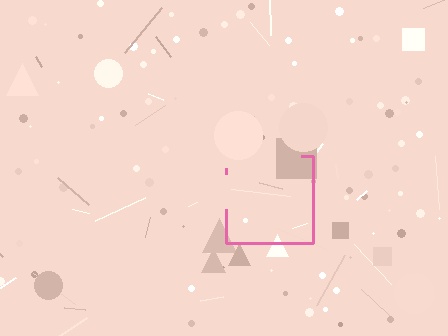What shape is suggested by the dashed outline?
The dashed outline suggests a square.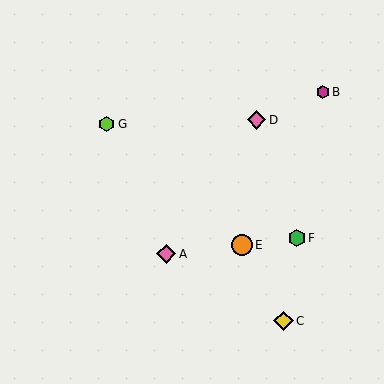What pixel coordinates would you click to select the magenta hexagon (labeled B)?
Click at (323, 92) to select the magenta hexagon B.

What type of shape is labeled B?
Shape B is a magenta hexagon.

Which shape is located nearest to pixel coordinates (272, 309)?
The yellow diamond (labeled C) at (283, 321) is nearest to that location.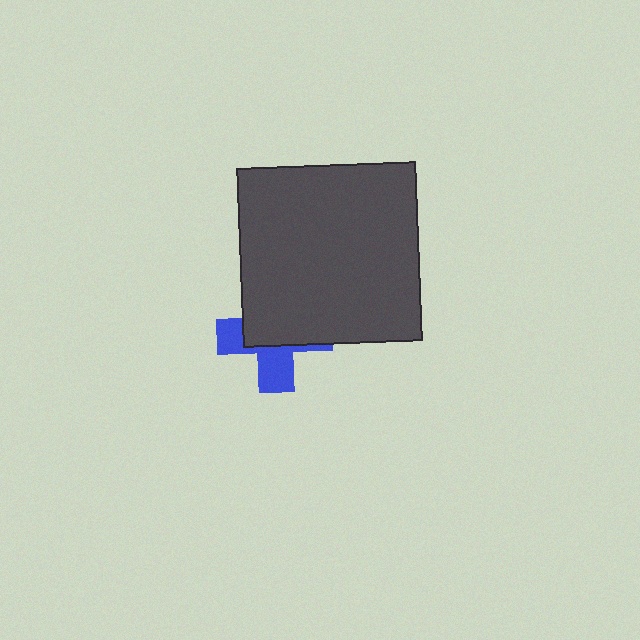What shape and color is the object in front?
The object in front is a dark gray square.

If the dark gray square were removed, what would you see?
You would see the complete blue cross.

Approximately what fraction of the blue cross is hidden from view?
Roughly 59% of the blue cross is hidden behind the dark gray square.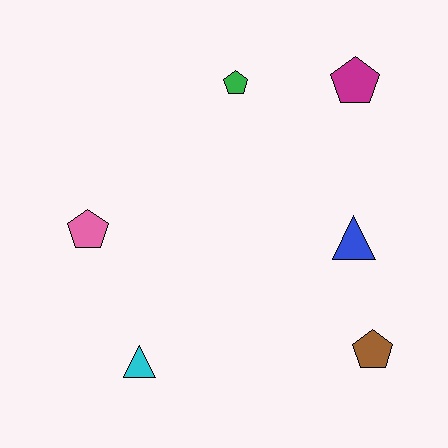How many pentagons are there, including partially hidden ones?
There are 4 pentagons.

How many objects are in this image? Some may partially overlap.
There are 6 objects.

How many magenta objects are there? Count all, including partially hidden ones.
There is 1 magenta object.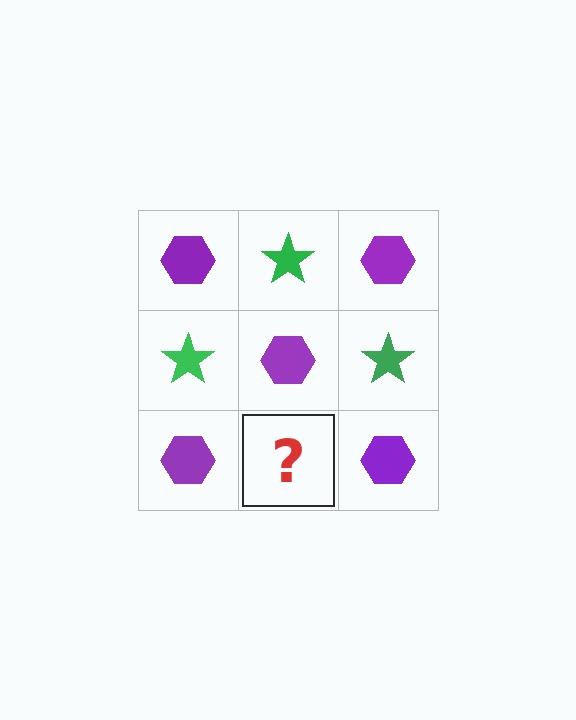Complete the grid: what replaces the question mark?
The question mark should be replaced with a green star.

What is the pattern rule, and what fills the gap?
The rule is that it alternates purple hexagon and green star in a checkerboard pattern. The gap should be filled with a green star.